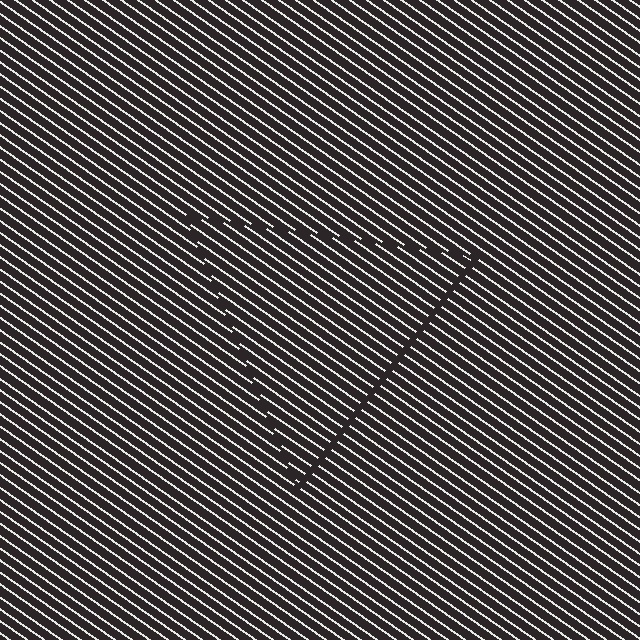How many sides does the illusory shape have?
3 sides — the line-ends trace a triangle.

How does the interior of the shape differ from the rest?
The interior of the shape contains the same grating, shifted by half a period — the contour is defined by the phase discontinuity where line-ends from the inner and outer gratings abut.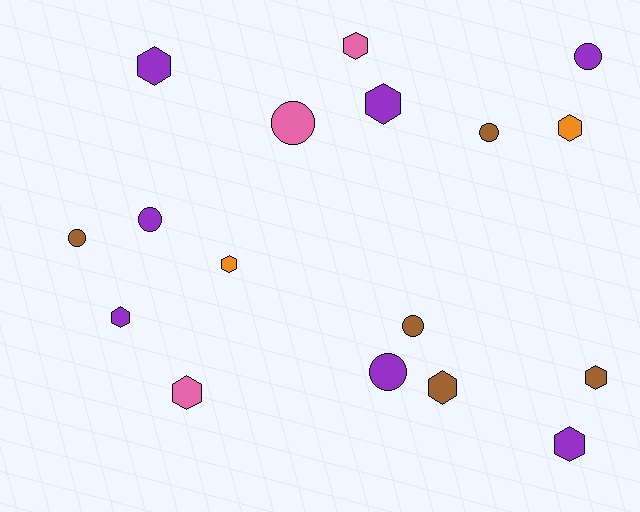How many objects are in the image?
There are 17 objects.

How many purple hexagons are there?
There are 4 purple hexagons.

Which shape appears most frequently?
Hexagon, with 10 objects.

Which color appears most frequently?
Purple, with 7 objects.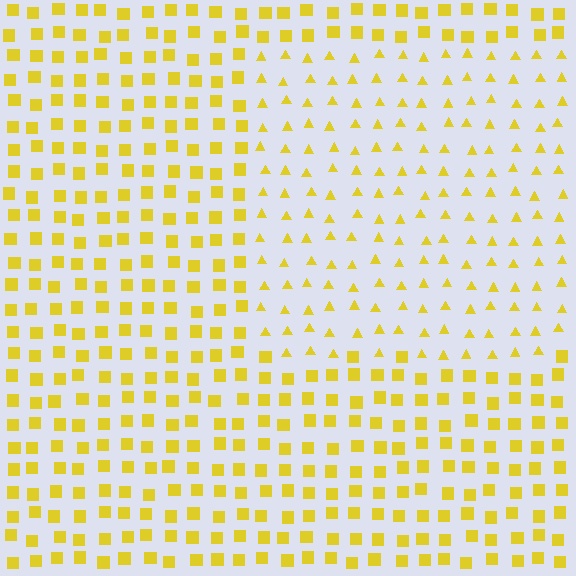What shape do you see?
I see a rectangle.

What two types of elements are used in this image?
The image uses triangles inside the rectangle region and squares outside it.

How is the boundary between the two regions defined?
The boundary is defined by a change in element shape: triangles inside vs. squares outside. All elements share the same color and spacing.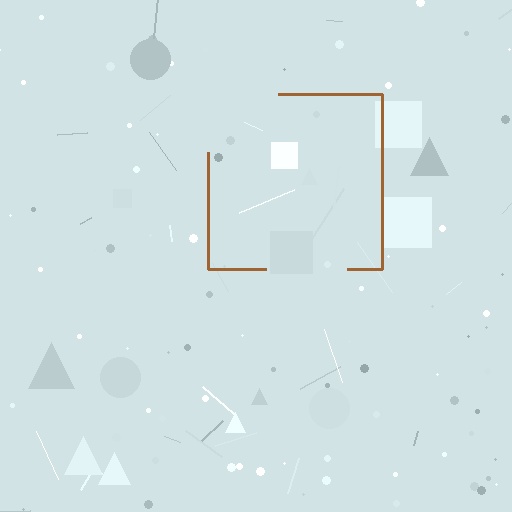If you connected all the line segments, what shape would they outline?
They would outline a square.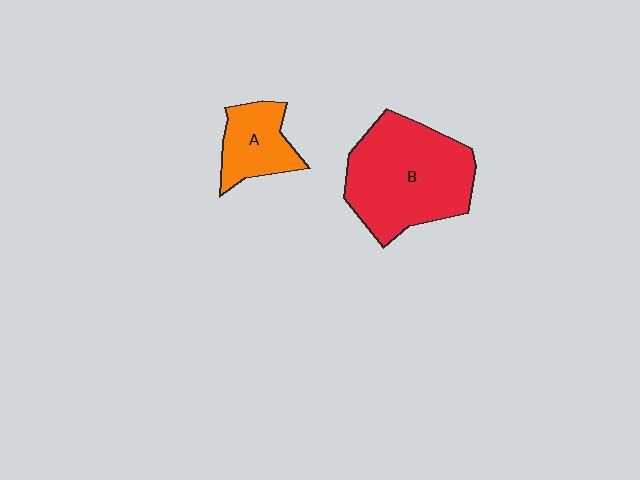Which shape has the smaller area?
Shape A (orange).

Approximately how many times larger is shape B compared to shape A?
Approximately 2.4 times.